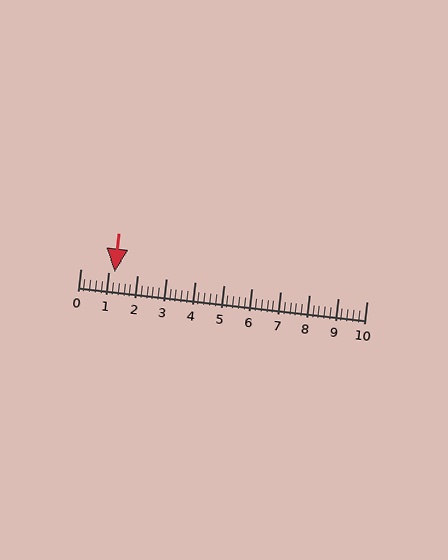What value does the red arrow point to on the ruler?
The red arrow points to approximately 1.2.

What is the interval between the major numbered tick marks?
The major tick marks are spaced 1 units apart.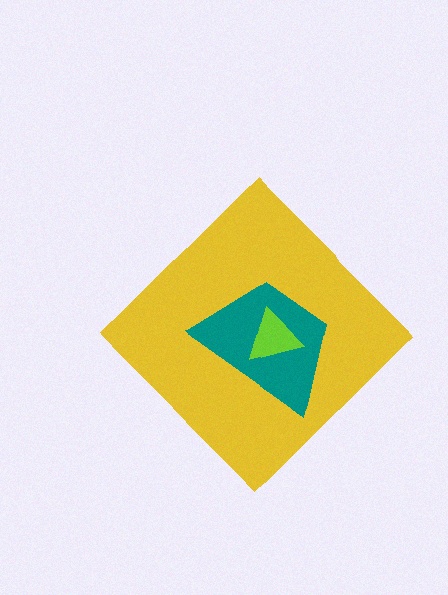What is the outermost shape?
The yellow diamond.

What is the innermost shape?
The lime triangle.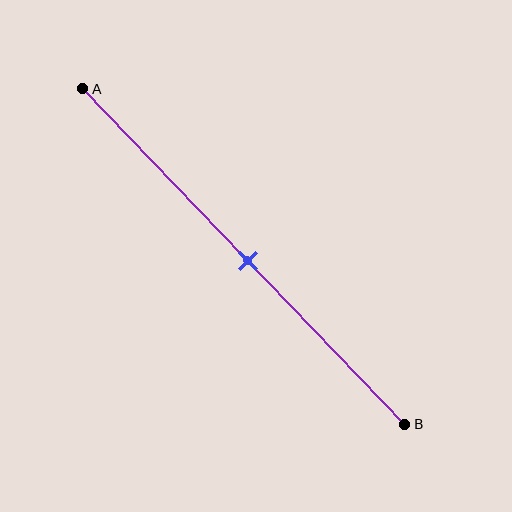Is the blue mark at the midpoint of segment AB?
Yes, the mark is approximately at the midpoint.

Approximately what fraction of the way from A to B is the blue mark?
The blue mark is approximately 50% of the way from A to B.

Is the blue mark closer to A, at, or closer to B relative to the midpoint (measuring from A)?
The blue mark is approximately at the midpoint of segment AB.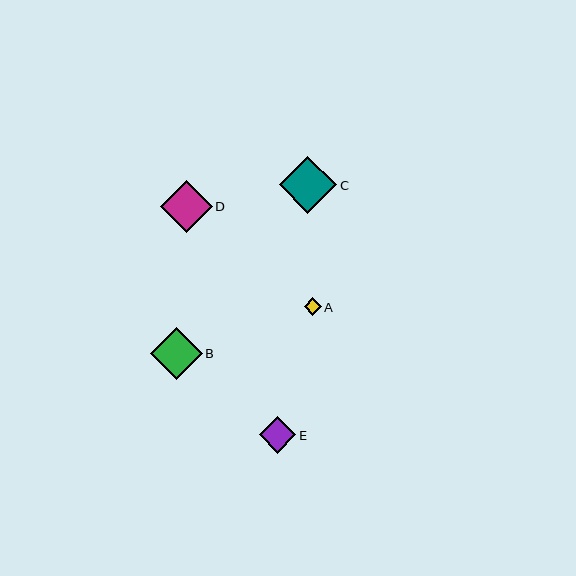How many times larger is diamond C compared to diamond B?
Diamond C is approximately 1.1 times the size of diamond B.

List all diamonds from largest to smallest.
From largest to smallest: C, B, D, E, A.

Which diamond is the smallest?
Diamond A is the smallest with a size of approximately 17 pixels.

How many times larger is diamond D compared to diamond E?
Diamond D is approximately 1.4 times the size of diamond E.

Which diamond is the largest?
Diamond C is the largest with a size of approximately 57 pixels.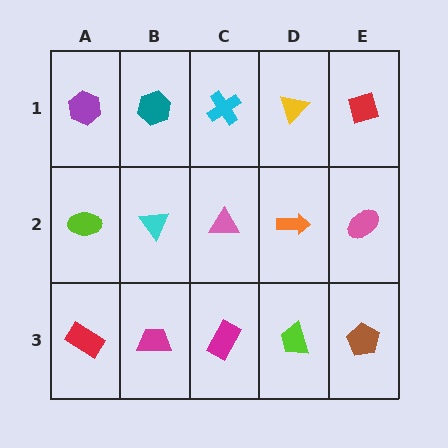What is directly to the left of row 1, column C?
A teal hexagon.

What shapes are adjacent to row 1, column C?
A pink triangle (row 2, column C), a teal hexagon (row 1, column B), a yellow triangle (row 1, column D).